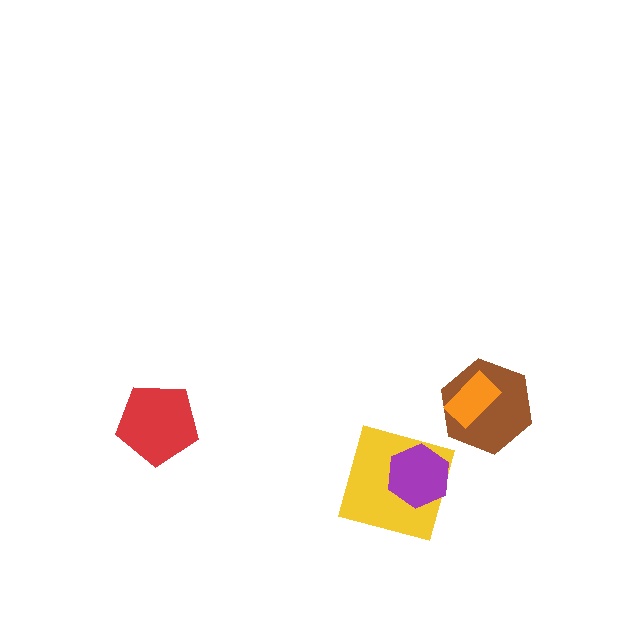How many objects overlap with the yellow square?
1 object overlaps with the yellow square.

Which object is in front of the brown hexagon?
The orange rectangle is in front of the brown hexagon.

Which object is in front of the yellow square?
The purple hexagon is in front of the yellow square.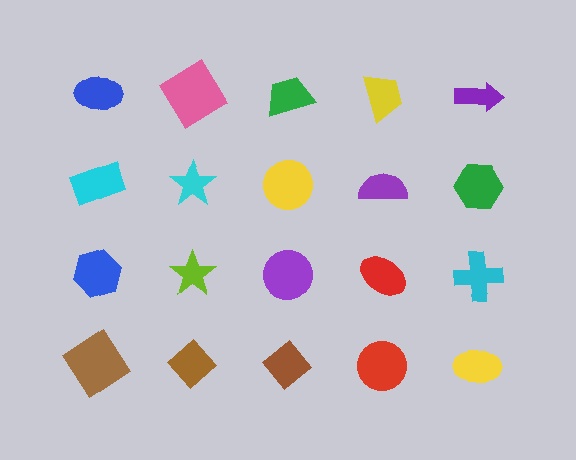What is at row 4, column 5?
A yellow ellipse.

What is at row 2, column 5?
A green hexagon.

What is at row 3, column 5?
A cyan cross.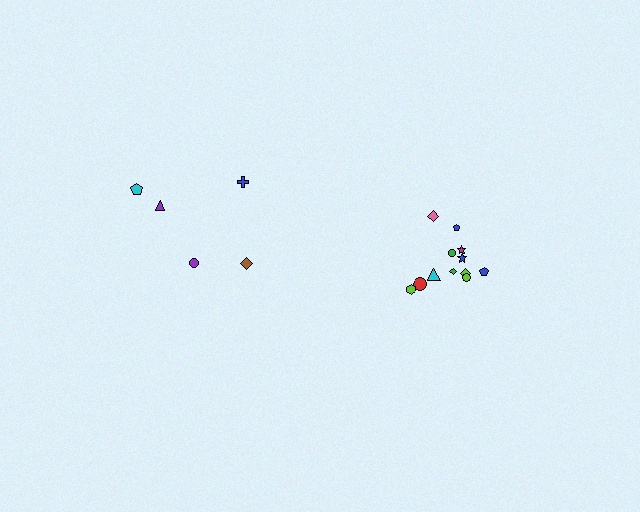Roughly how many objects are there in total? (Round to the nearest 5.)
Roughly 15 objects in total.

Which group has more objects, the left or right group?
The right group.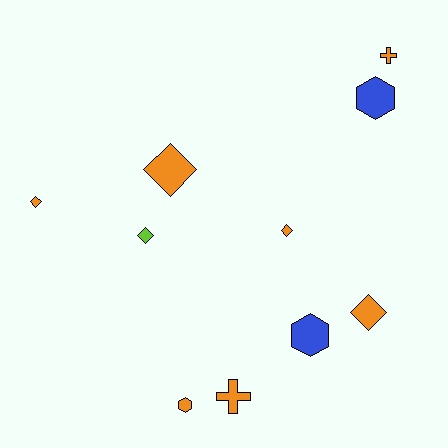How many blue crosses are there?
There are no blue crosses.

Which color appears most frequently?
Orange, with 7 objects.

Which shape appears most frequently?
Diamond, with 5 objects.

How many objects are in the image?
There are 10 objects.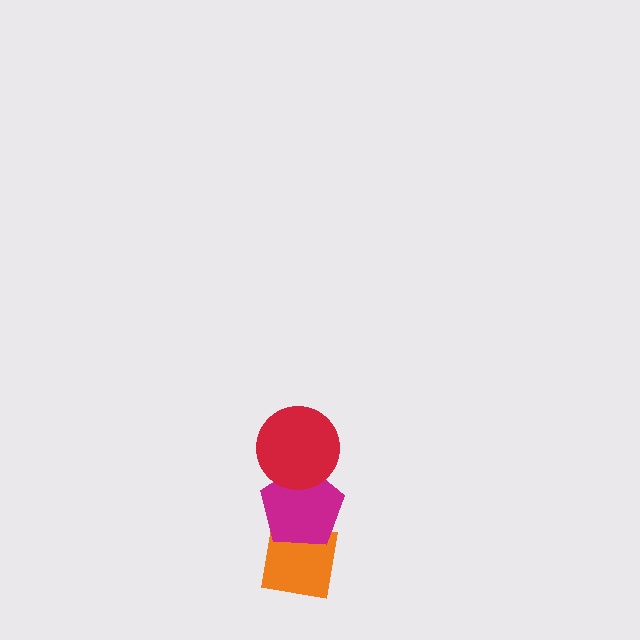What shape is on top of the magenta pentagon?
The red circle is on top of the magenta pentagon.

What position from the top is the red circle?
The red circle is 1st from the top.